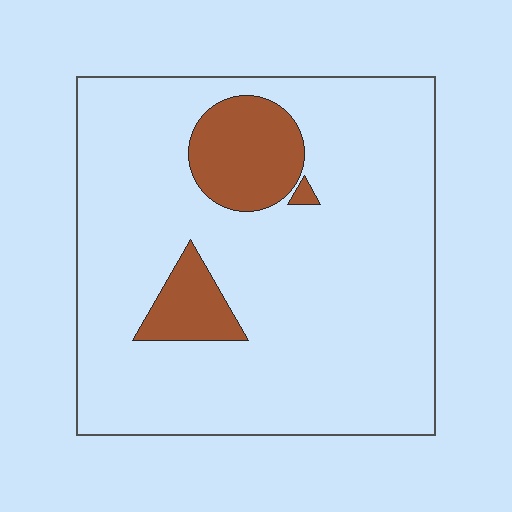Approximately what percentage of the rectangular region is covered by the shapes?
Approximately 15%.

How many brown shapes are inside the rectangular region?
3.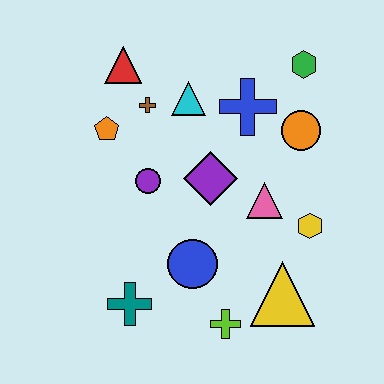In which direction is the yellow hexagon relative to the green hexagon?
The yellow hexagon is below the green hexagon.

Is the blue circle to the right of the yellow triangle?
No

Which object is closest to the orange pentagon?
The brown cross is closest to the orange pentagon.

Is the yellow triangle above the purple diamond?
No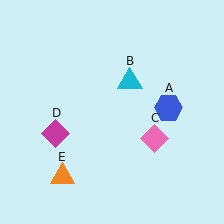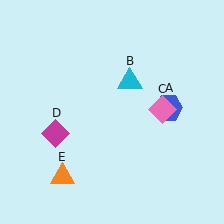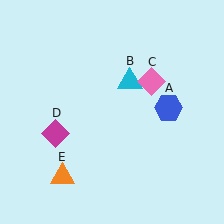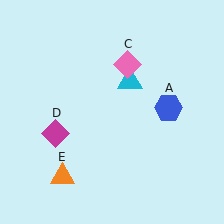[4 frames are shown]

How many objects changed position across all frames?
1 object changed position: pink diamond (object C).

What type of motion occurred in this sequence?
The pink diamond (object C) rotated counterclockwise around the center of the scene.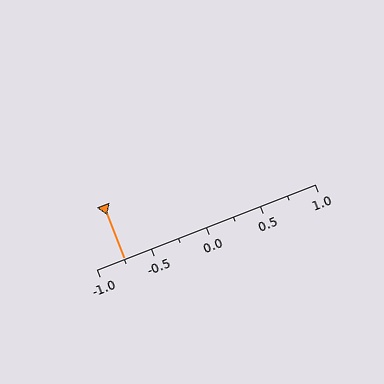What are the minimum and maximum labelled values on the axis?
The axis runs from -1.0 to 1.0.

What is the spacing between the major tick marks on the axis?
The major ticks are spaced 0.5 apart.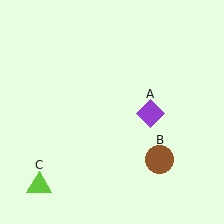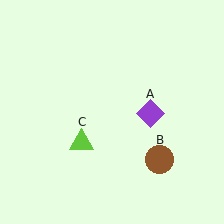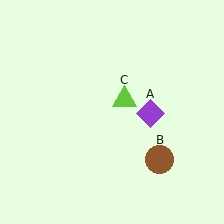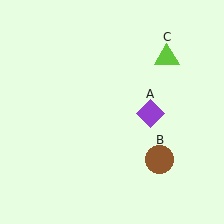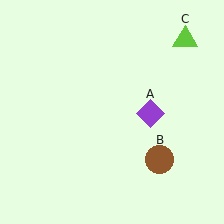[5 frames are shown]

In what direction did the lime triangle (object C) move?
The lime triangle (object C) moved up and to the right.